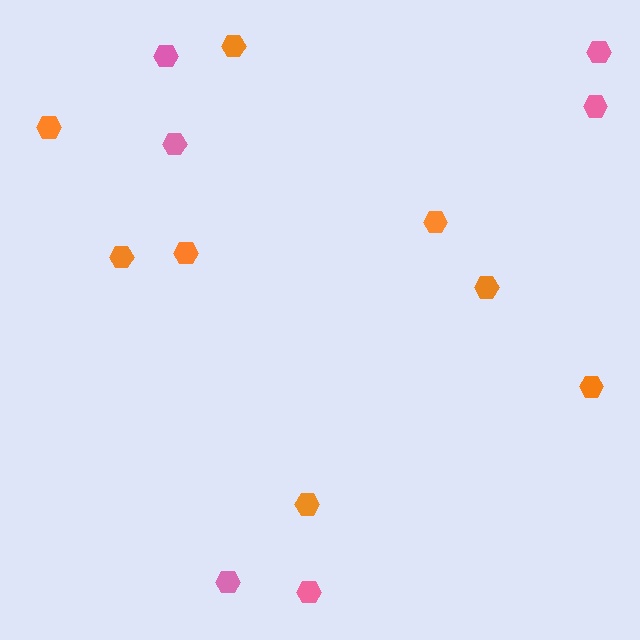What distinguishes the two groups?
There are 2 groups: one group of orange hexagons (8) and one group of pink hexagons (6).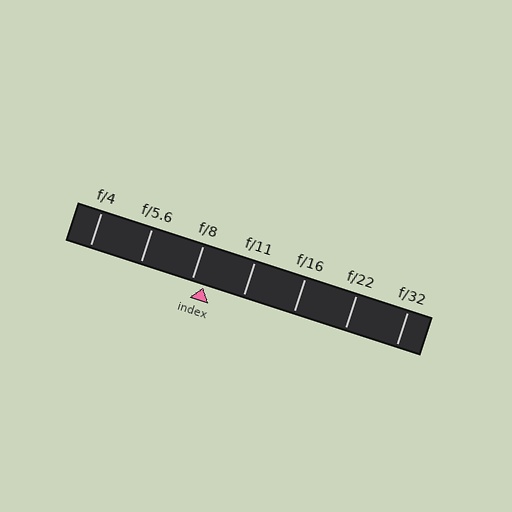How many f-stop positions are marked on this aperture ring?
There are 7 f-stop positions marked.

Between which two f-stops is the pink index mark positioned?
The index mark is between f/8 and f/11.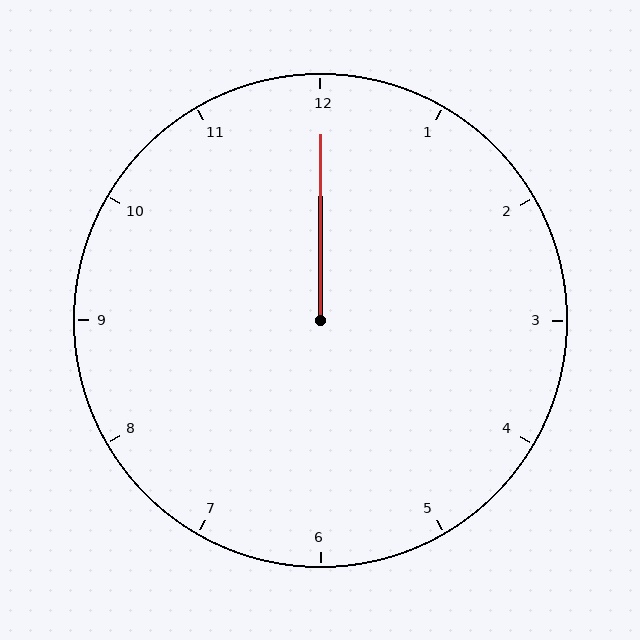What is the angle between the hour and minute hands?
Approximately 0 degrees.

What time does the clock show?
12:00.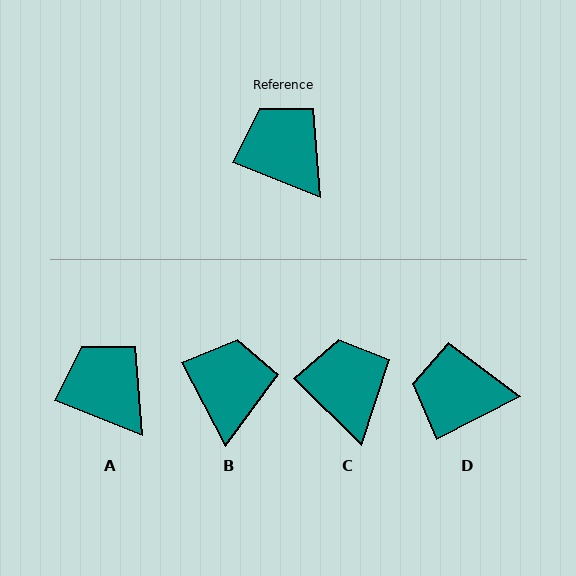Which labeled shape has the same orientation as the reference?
A.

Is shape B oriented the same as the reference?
No, it is off by about 41 degrees.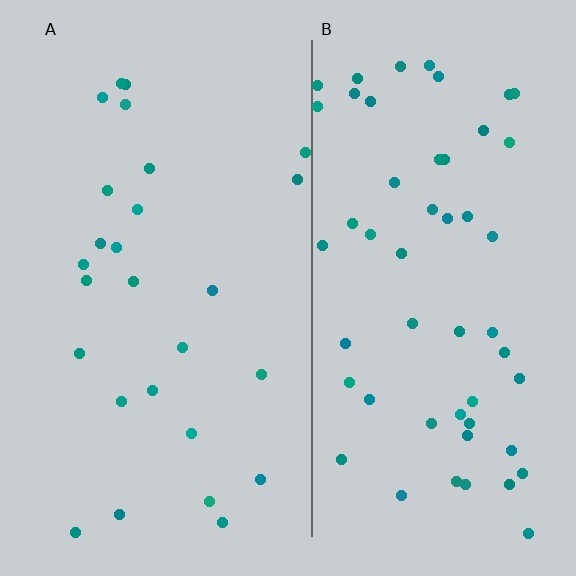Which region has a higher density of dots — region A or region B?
B (the right).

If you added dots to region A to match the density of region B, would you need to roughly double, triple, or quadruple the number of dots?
Approximately double.